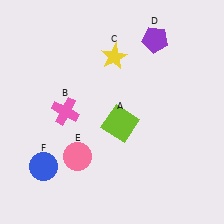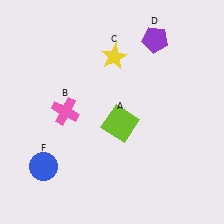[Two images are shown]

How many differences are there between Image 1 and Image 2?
There is 1 difference between the two images.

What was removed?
The pink circle (E) was removed in Image 2.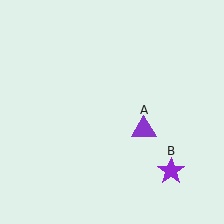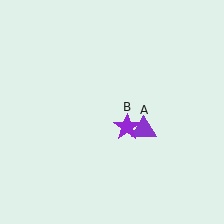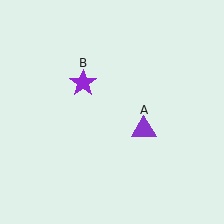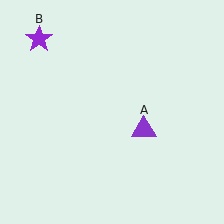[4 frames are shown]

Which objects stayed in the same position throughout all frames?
Purple triangle (object A) remained stationary.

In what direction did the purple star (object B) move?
The purple star (object B) moved up and to the left.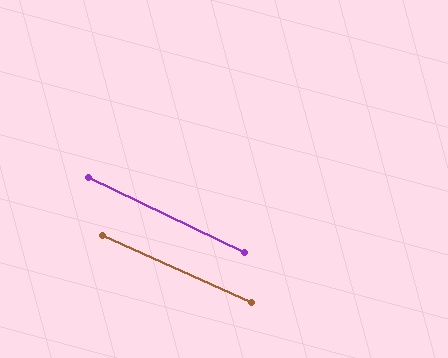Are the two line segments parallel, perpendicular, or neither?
Parallel — their directions differ by only 1.6°.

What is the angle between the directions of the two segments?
Approximately 2 degrees.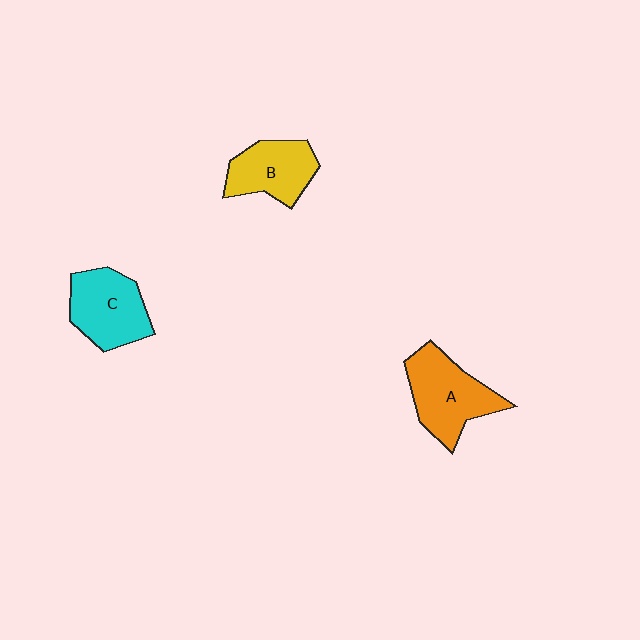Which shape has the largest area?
Shape A (orange).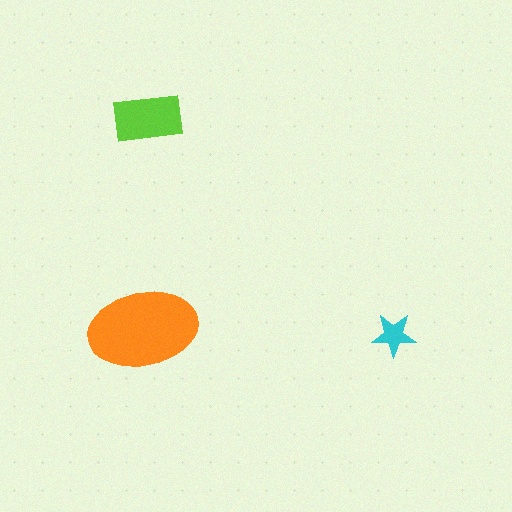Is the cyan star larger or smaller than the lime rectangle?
Smaller.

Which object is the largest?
The orange ellipse.